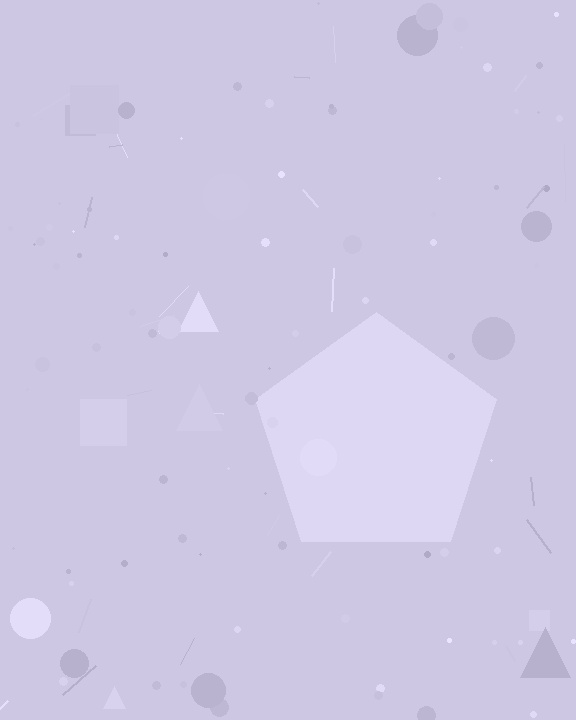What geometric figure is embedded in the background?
A pentagon is embedded in the background.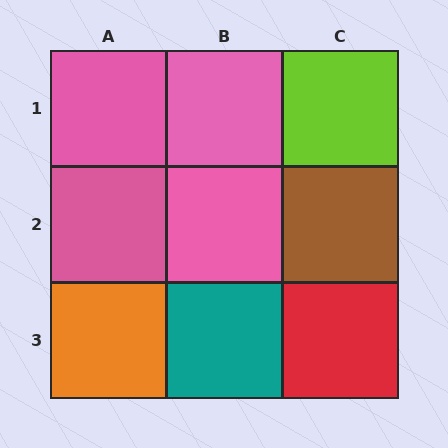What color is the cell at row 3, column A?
Orange.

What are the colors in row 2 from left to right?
Pink, pink, brown.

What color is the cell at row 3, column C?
Red.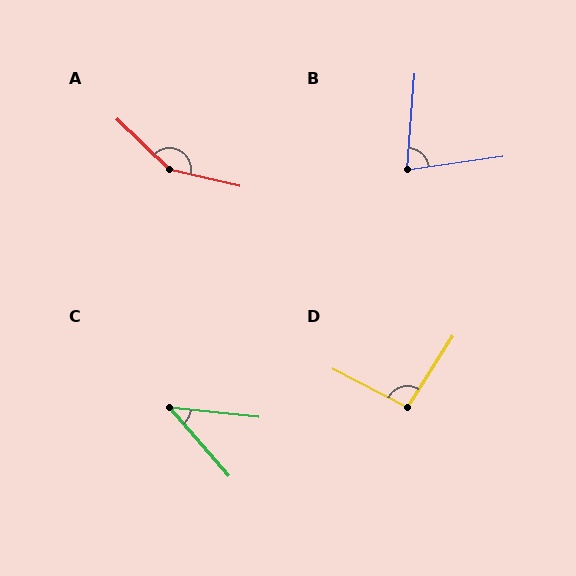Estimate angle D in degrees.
Approximately 95 degrees.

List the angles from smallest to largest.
C (43°), B (77°), D (95°), A (149°).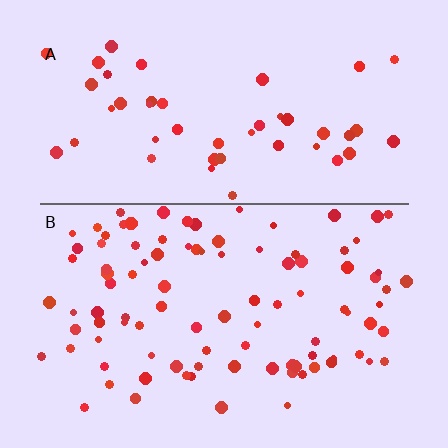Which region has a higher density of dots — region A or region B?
B (the bottom).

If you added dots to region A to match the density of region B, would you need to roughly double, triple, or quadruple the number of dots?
Approximately double.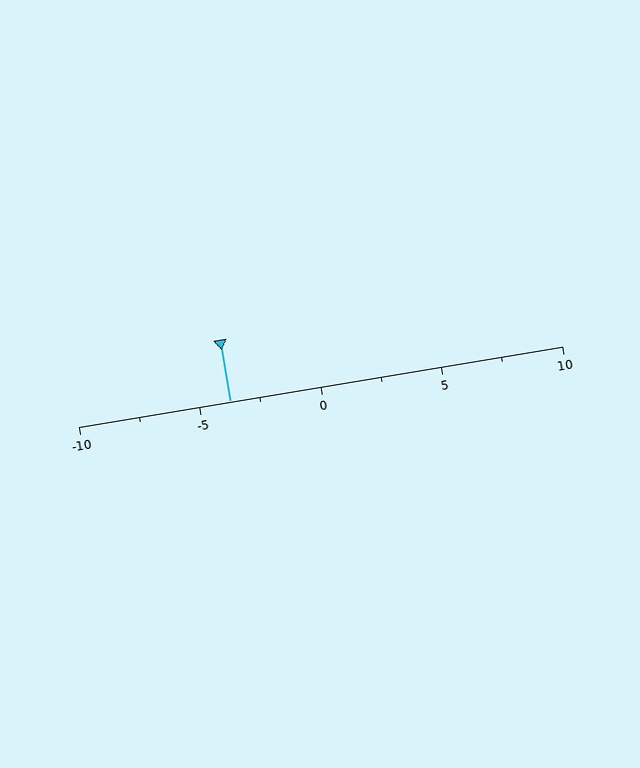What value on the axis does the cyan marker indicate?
The marker indicates approximately -3.8.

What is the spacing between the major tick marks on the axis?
The major ticks are spaced 5 apart.